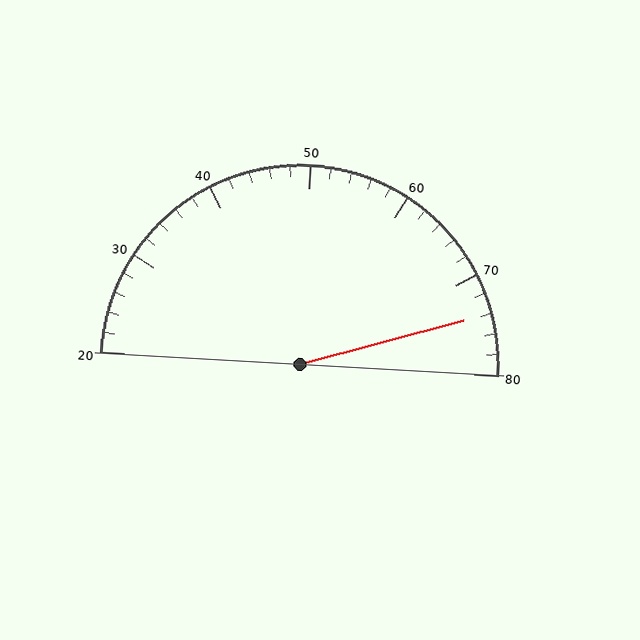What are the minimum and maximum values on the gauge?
The gauge ranges from 20 to 80.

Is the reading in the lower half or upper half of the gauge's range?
The reading is in the upper half of the range (20 to 80).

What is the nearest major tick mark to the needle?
The nearest major tick mark is 70.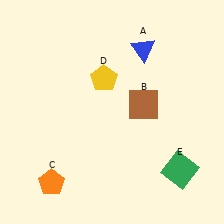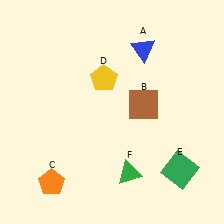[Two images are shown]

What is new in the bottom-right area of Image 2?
A green triangle (F) was added in the bottom-right area of Image 2.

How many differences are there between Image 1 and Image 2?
There is 1 difference between the two images.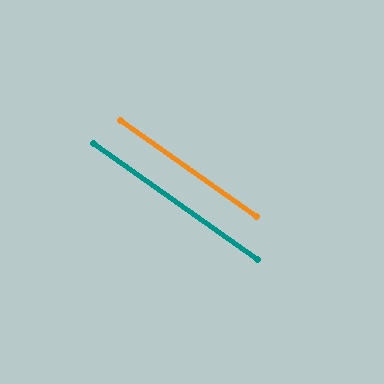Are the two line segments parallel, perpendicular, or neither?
Parallel — their directions differ by only 0.2°.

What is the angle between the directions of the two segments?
Approximately 0 degrees.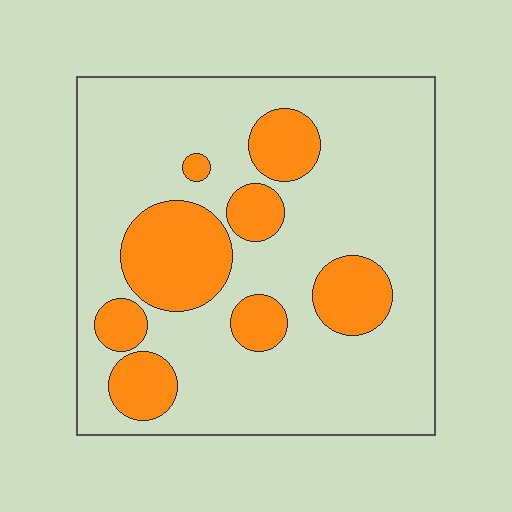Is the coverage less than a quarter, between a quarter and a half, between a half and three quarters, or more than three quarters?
Less than a quarter.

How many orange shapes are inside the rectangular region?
8.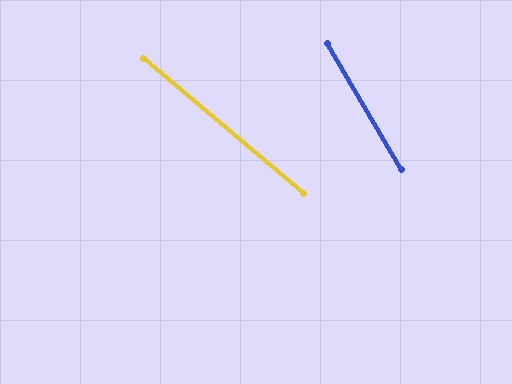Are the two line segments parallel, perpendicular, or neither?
Neither parallel nor perpendicular — they differ by about 19°.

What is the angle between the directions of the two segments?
Approximately 19 degrees.